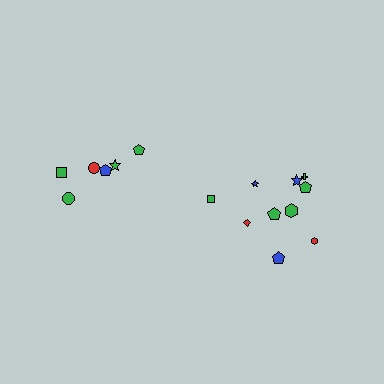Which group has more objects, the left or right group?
The right group.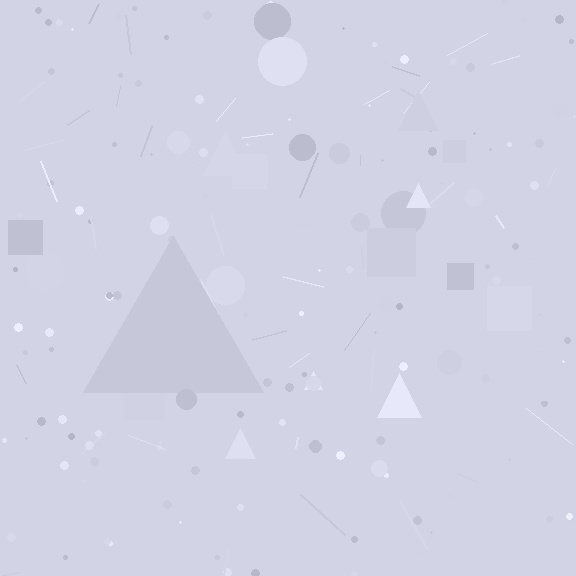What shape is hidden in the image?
A triangle is hidden in the image.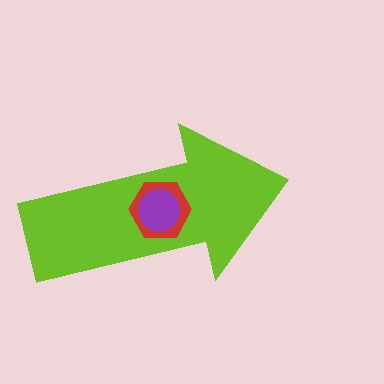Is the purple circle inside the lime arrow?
Yes.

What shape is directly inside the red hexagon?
The purple circle.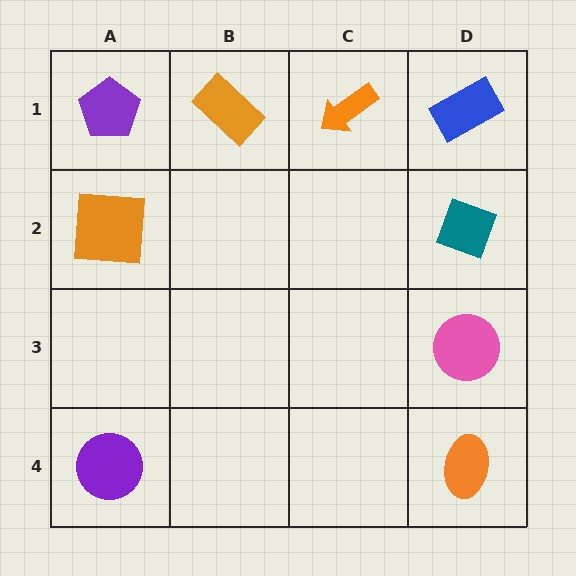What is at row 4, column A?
A purple circle.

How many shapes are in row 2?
2 shapes.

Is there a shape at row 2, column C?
No, that cell is empty.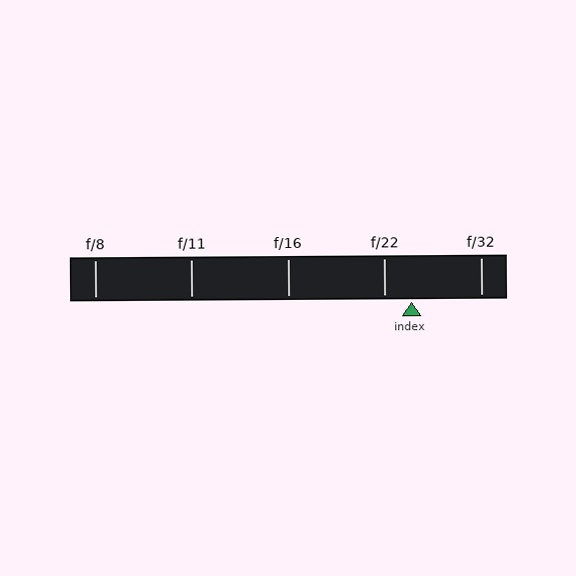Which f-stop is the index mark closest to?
The index mark is closest to f/22.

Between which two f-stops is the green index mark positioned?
The index mark is between f/22 and f/32.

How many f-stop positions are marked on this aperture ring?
There are 5 f-stop positions marked.